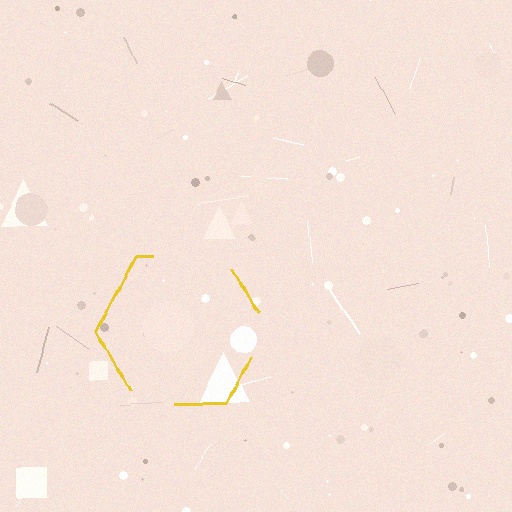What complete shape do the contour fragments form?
The contour fragments form a hexagon.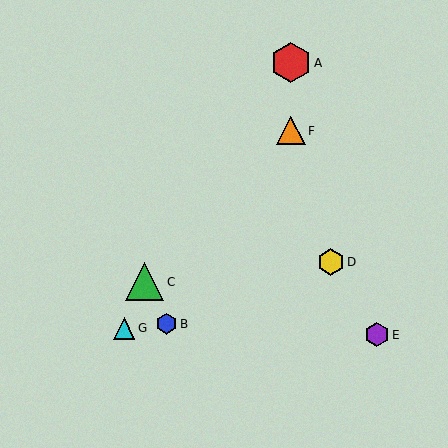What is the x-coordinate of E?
Object E is at x≈377.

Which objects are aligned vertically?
Objects A, F are aligned vertically.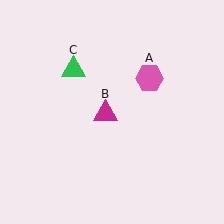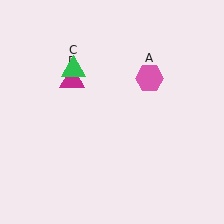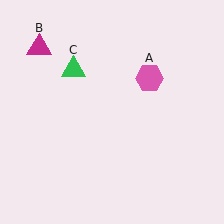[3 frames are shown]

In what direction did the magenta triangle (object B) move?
The magenta triangle (object B) moved up and to the left.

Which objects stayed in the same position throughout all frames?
Pink hexagon (object A) and green triangle (object C) remained stationary.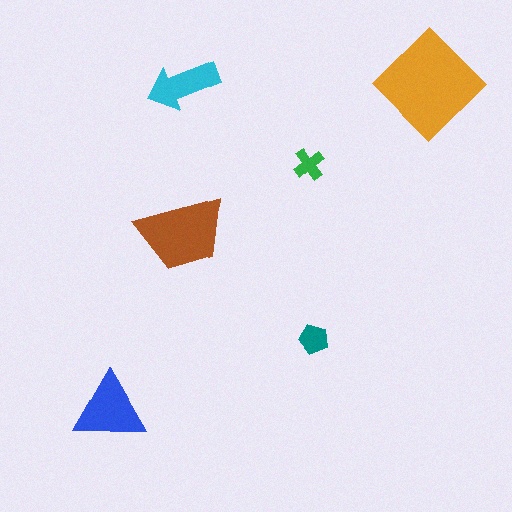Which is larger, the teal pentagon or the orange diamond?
The orange diamond.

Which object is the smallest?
The green cross.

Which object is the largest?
The orange diamond.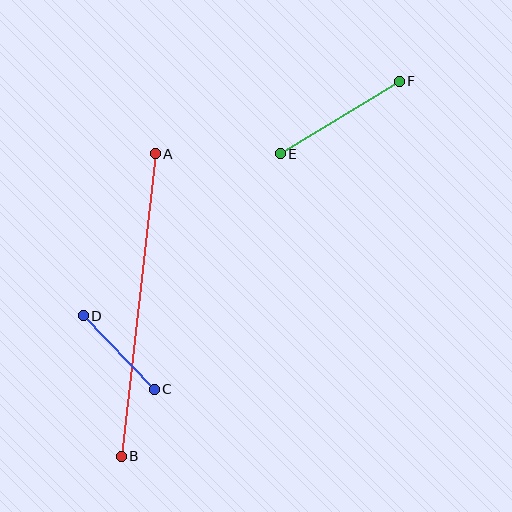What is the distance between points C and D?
The distance is approximately 102 pixels.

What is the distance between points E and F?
The distance is approximately 139 pixels.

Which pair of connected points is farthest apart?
Points A and B are farthest apart.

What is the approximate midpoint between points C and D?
The midpoint is at approximately (119, 353) pixels.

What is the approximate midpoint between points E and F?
The midpoint is at approximately (340, 118) pixels.